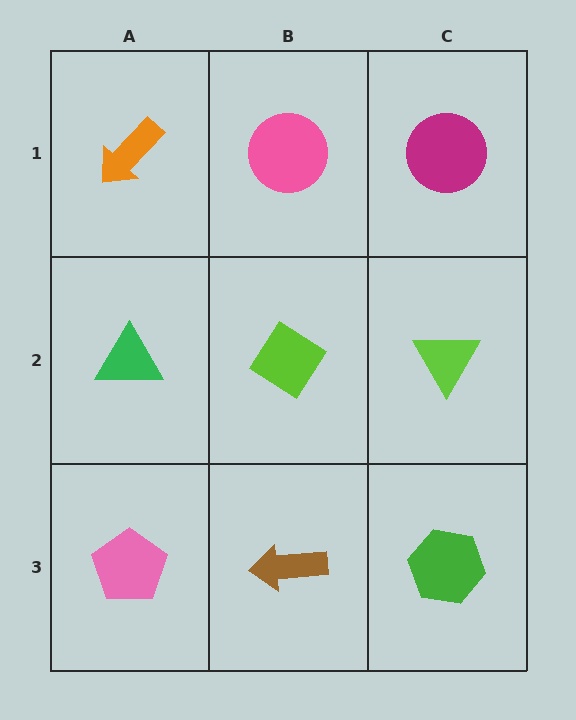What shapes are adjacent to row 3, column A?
A green triangle (row 2, column A), a brown arrow (row 3, column B).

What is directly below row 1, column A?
A green triangle.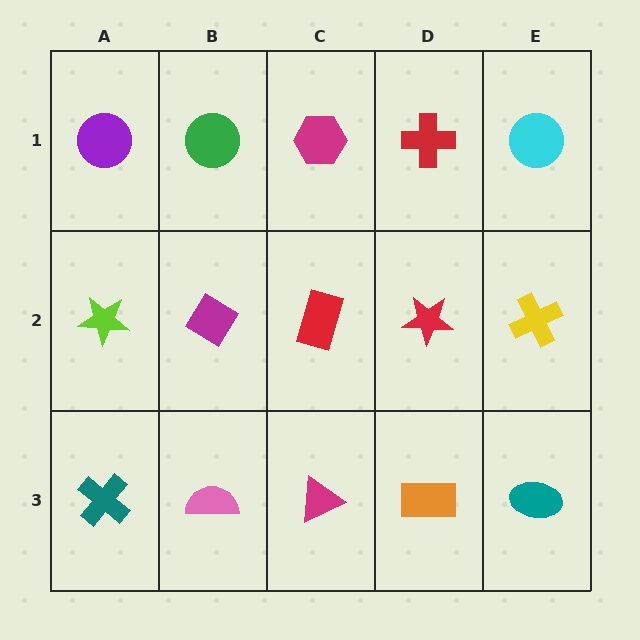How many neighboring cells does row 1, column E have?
2.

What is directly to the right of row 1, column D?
A cyan circle.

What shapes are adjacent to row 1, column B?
A magenta diamond (row 2, column B), a purple circle (row 1, column A), a magenta hexagon (row 1, column C).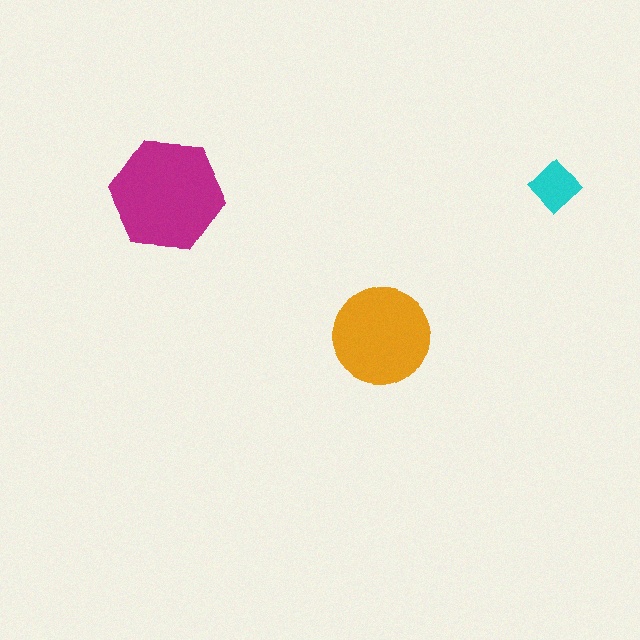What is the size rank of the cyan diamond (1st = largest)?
3rd.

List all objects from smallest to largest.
The cyan diamond, the orange circle, the magenta hexagon.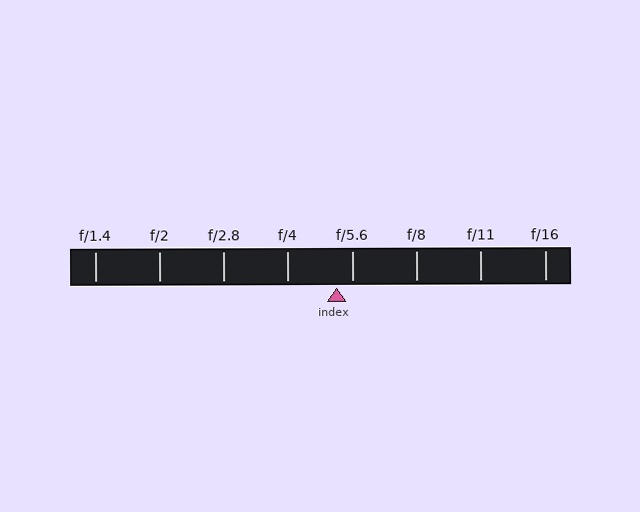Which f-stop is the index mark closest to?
The index mark is closest to f/5.6.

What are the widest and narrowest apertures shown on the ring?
The widest aperture shown is f/1.4 and the narrowest is f/16.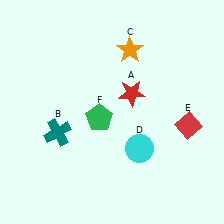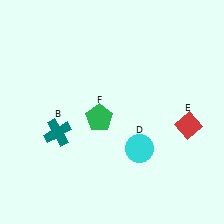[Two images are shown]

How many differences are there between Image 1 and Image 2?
There are 2 differences between the two images.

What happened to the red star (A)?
The red star (A) was removed in Image 2. It was in the top-right area of Image 1.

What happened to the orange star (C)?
The orange star (C) was removed in Image 2. It was in the top-right area of Image 1.